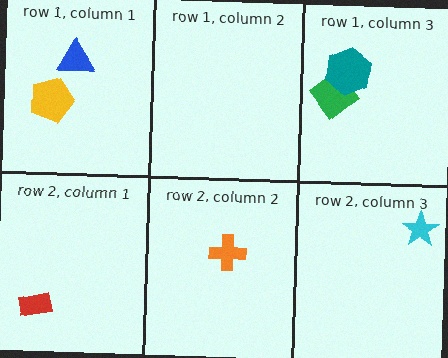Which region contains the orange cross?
The row 2, column 2 region.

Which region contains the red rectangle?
The row 2, column 1 region.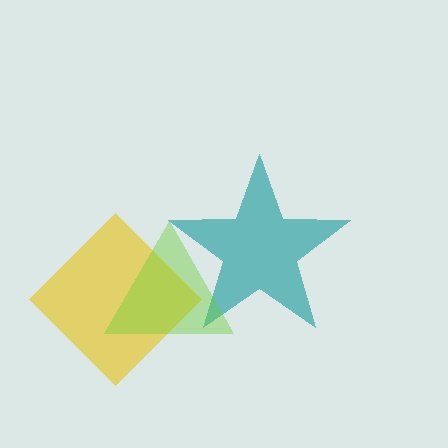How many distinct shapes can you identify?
There are 3 distinct shapes: a teal star, a yellow diamond, a lime triangle.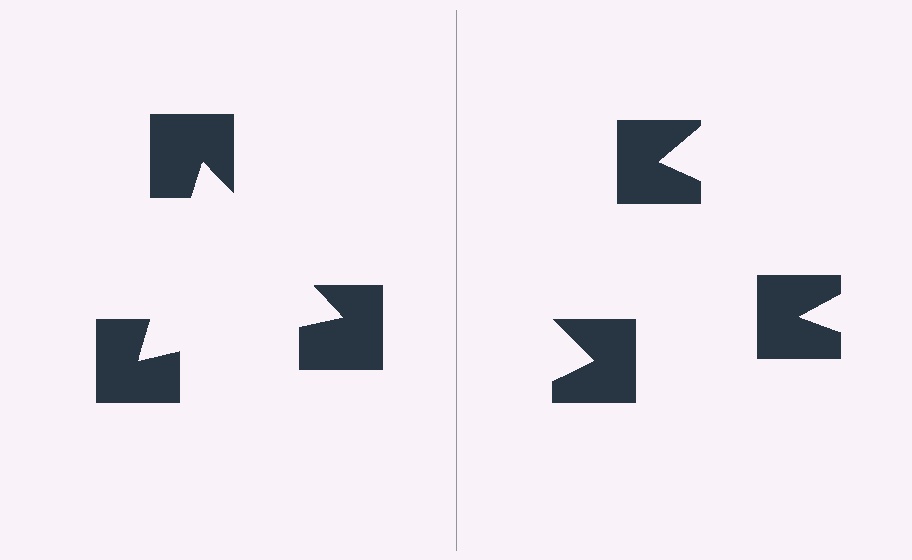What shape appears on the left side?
An illusory triangle.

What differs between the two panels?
The notched squares are positioned identically on both sides; only the wedge orientations differ. On the left they align to a triangle; on the right they are misaligned.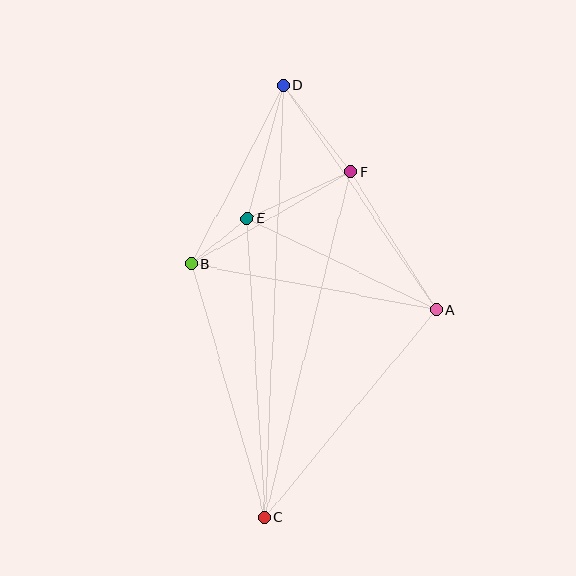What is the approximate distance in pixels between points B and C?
The distance between B and C is approximately 264 pixels.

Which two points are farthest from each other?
Points C and D are farthest from each other.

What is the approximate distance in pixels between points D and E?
The distance between D and E is approximately 138 pixels.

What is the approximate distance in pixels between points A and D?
The distance between A and D is approximately 271 pixels.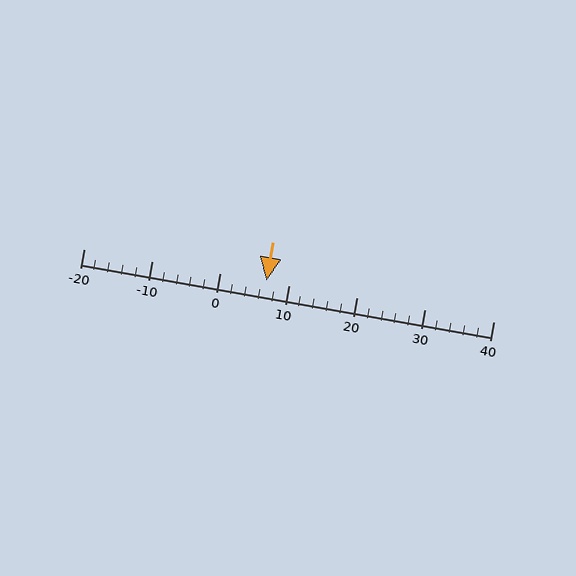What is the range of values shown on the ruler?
The ruler shows values from -20 to 40.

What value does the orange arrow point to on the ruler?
The orange arrow points to approximately 7.